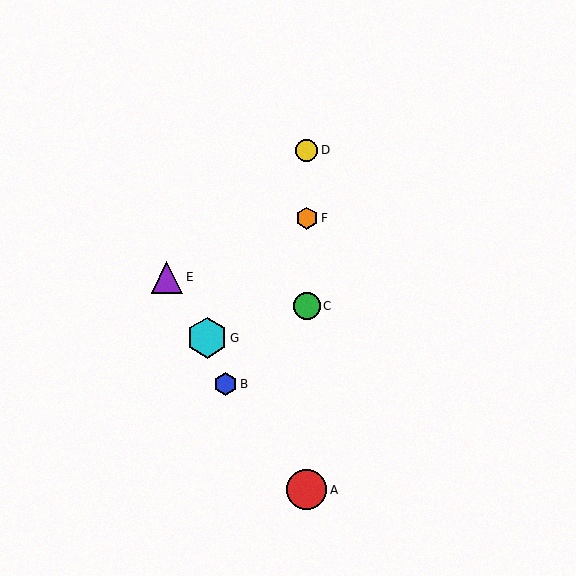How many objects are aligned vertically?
4 objects (A, C, D, F) are aligned vertically.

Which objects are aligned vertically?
Objects A, C, D, F are aligned vertically.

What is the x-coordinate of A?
Object A is at x≈307.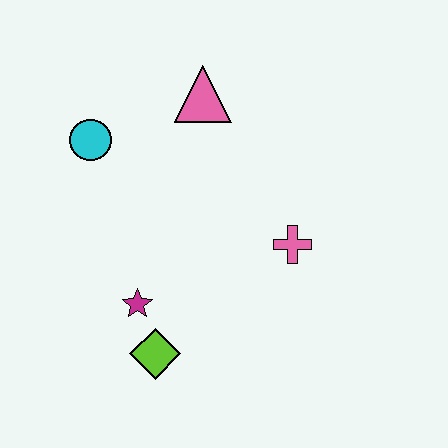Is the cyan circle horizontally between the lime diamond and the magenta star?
No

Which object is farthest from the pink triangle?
The lime diamond is farthest from the pink triangle.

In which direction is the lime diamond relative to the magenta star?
The lime diamond is below the magenta star.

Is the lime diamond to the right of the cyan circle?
Yes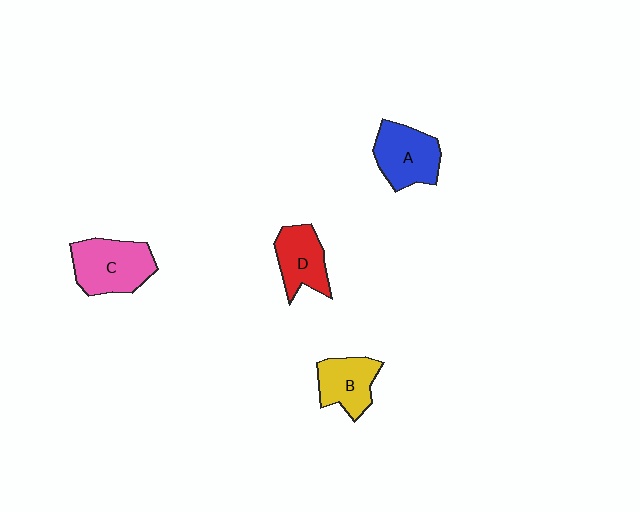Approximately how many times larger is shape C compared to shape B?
Approximately 1.4 times.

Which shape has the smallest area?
Shape B (yellow).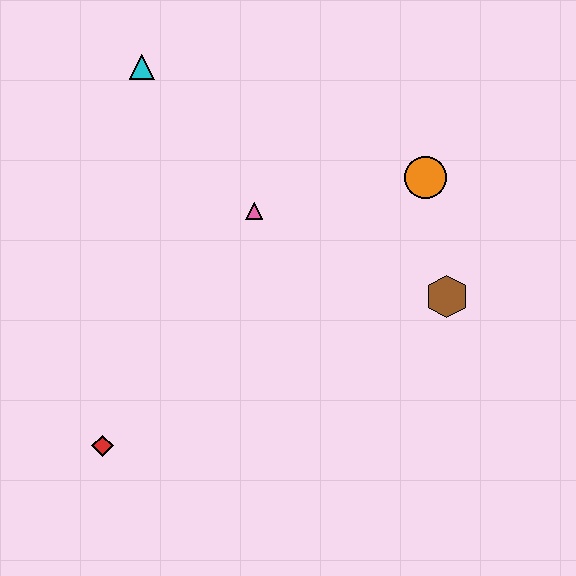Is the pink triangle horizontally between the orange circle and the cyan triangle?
Yes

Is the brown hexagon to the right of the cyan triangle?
Yes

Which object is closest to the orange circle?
The brown hexagon is closest to the orange circle.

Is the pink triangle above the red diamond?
Yes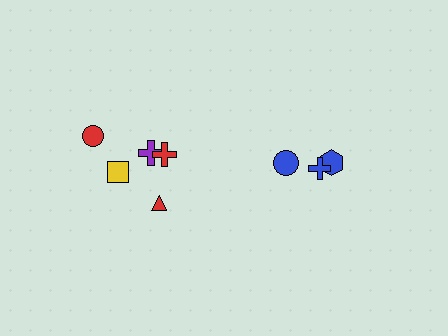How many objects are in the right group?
There are 3 objects.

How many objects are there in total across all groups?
There are 8 objects.